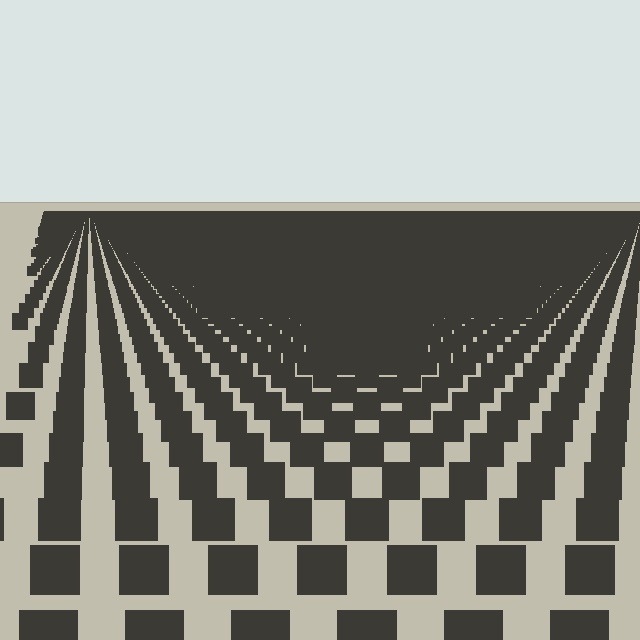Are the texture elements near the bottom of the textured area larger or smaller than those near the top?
Larger. Near the bottom, elements are closer to the viewer and appear at a bigger on-screen size.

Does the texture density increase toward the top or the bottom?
Density increases toward the top.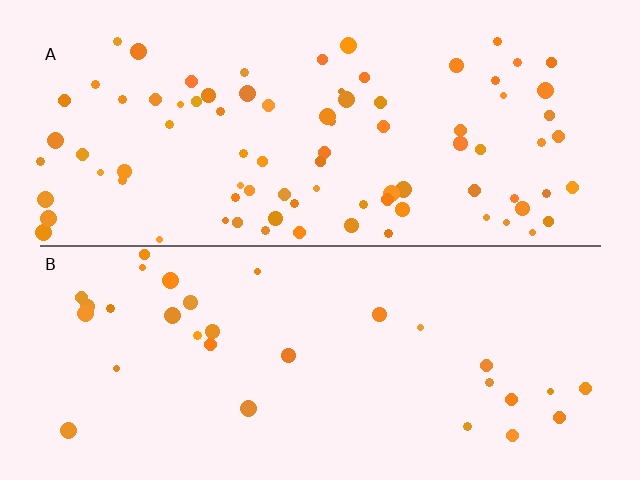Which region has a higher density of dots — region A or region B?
A (the top).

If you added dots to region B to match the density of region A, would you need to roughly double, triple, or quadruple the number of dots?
Approximately triple.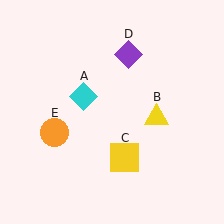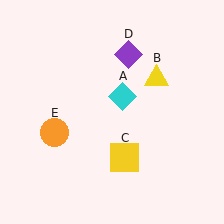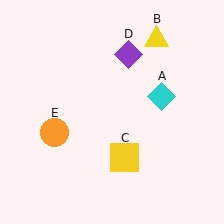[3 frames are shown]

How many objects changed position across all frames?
2 objects changed position: cyan diamond (object A), yellow triangle (object B).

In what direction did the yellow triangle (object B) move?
The yellow triangle (object B) moved up.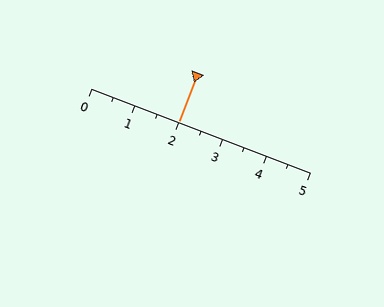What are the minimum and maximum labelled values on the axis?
The axis runs from 0 to 5.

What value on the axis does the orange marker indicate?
The marker indicates approximately 2.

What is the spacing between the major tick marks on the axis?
The major ticks are spaced 1 apart.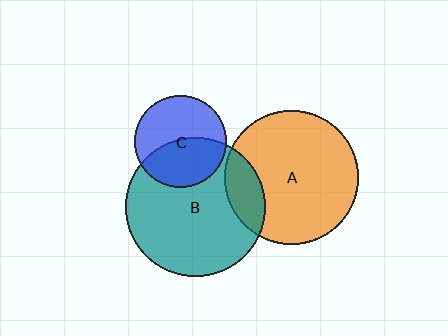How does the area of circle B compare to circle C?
Approximately 2.3 times.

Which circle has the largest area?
Circle B (teal).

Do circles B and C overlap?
Yes.